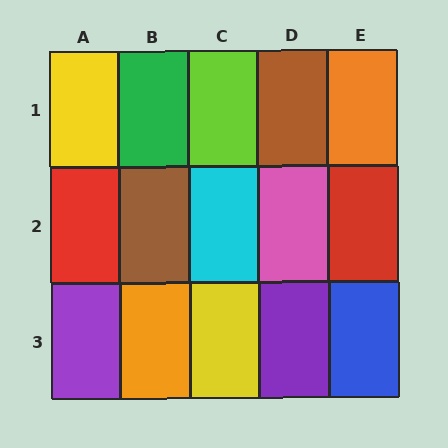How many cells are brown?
2 cells are brown.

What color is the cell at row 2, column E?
Red.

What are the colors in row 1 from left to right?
Yellow, green, lime, brown, orange.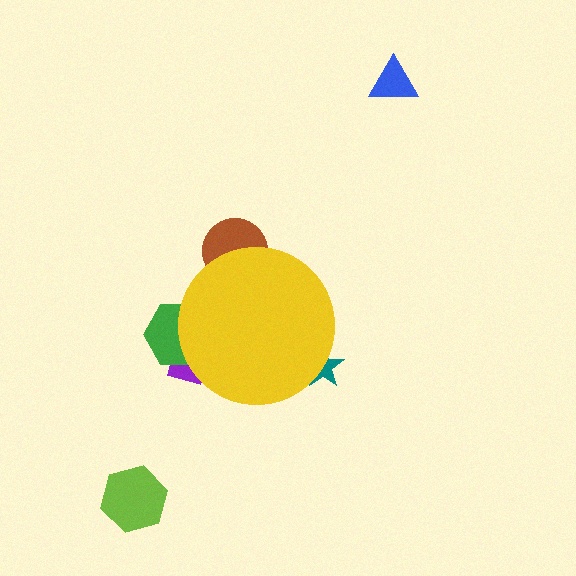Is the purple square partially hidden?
Yes, the purple square is partially hidden behind the yellow circle.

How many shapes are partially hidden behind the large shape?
4 shapes are partially hidden.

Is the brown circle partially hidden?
Yes, the brown circle is partially hidden behind the yellow circle.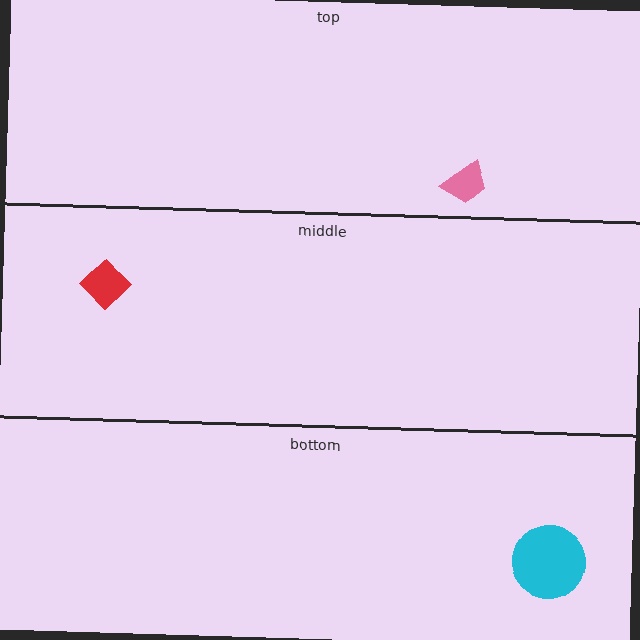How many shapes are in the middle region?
1.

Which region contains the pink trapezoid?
The top region.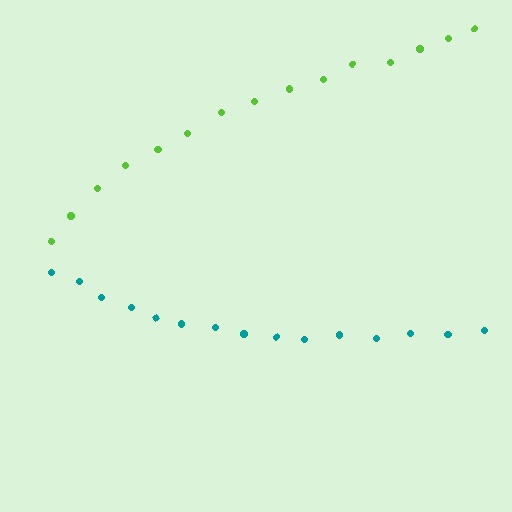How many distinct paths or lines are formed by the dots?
There are 2 distinct paths.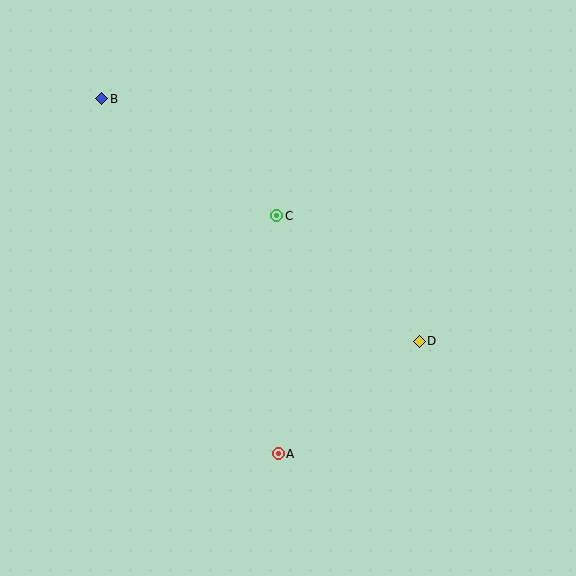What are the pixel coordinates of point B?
Point B is at (102, 99).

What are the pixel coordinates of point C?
Point C is at (277, 216).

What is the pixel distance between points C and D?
The distance between C and D is 190 pixels.